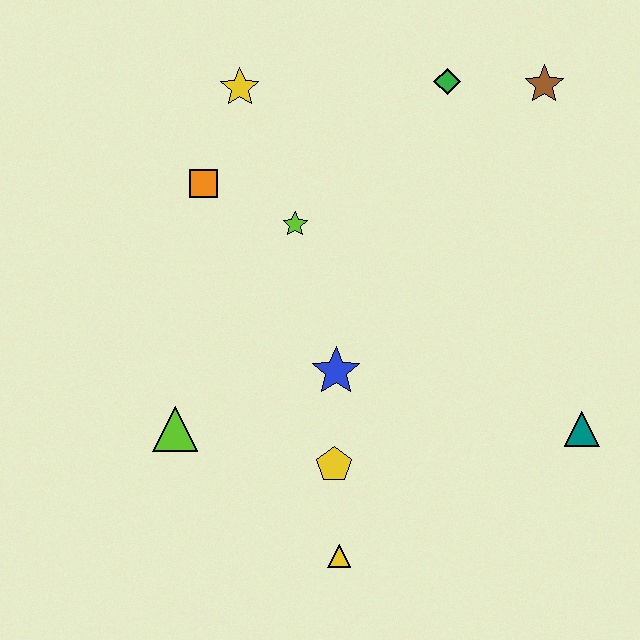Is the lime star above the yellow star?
No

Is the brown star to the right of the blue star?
Yes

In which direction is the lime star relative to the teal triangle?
The lime star is to the left of the teal triangle.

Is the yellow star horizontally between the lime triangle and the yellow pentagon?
Yes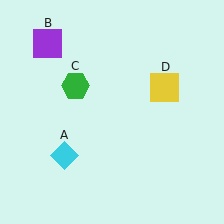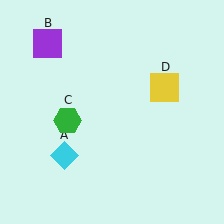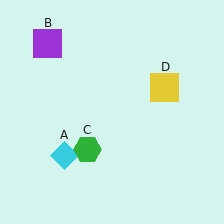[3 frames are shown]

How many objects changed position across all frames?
1 object changed position: green hexagon (object C).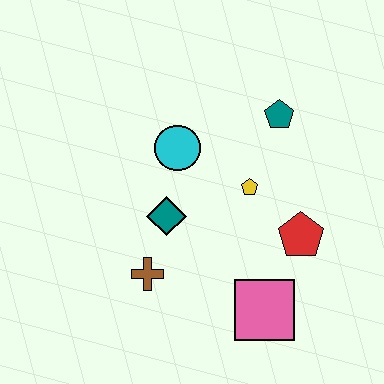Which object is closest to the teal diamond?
The brown cross is closest to the teal diamond.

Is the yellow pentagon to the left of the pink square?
Yes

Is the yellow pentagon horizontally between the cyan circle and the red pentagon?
Yes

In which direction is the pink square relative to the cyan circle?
The pink square is below the cyan circle.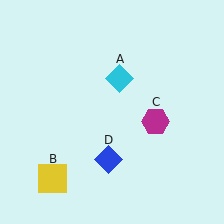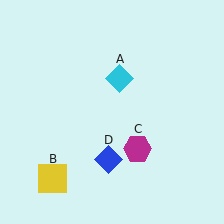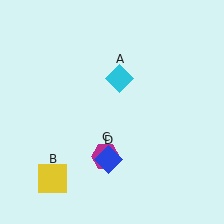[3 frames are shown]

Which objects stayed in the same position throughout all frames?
Cyan diamond (object A) and yellow square (object B) and blue diamond (object D) remained stationary.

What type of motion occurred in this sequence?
The magenta hexagon (object C) rotated clockwise around the center of the scene.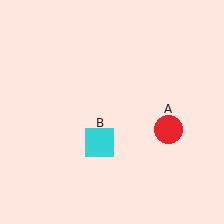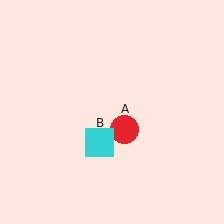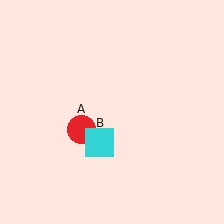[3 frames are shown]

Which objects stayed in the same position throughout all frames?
Cyan square (object B) remained stationary.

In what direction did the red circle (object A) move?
The red circle (object A) moved left.